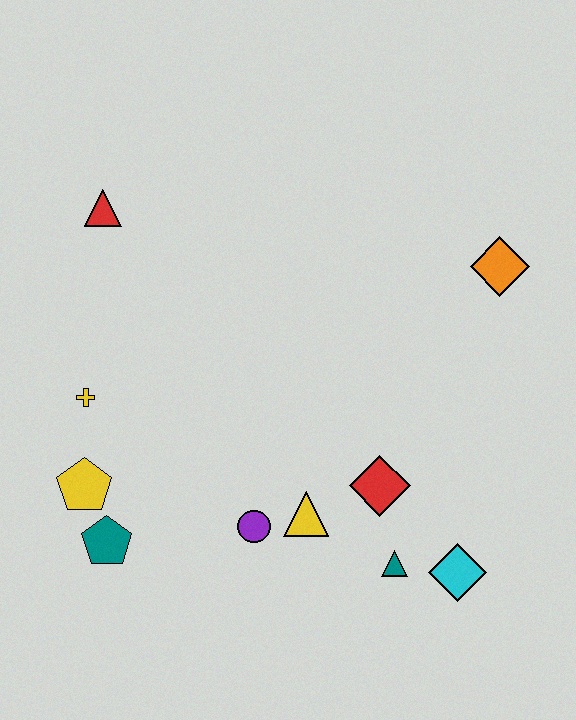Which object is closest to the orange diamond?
The red diamond is closest to the orange diamond.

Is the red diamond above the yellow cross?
No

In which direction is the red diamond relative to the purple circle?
The red diamond is to the right of the purple circle.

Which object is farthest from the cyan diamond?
The red triangle is farthest from the cyan diamond.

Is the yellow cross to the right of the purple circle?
No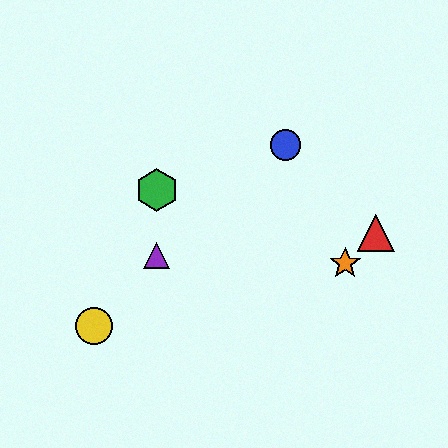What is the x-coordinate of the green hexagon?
The green hexagon is at x≈157.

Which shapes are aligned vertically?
The green hexagon, the purple triangle are aligned vertically.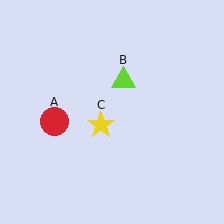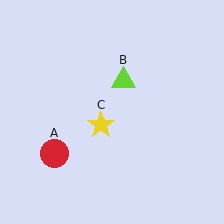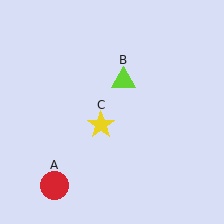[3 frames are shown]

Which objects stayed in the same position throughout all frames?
Lime triangle (object B) and yellow star (object C) remained stationary.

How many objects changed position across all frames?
1 object changed position: red circle (object A).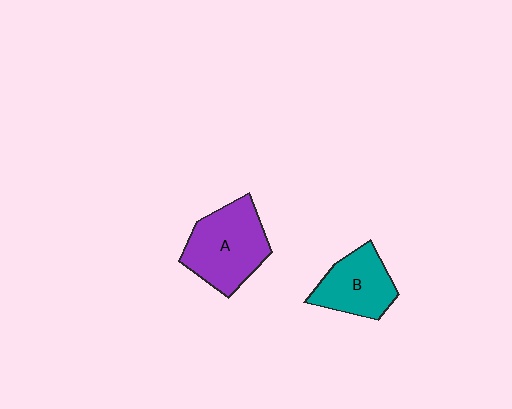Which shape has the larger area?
Shape A (purple).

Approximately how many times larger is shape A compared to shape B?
Approximately 1.3 times.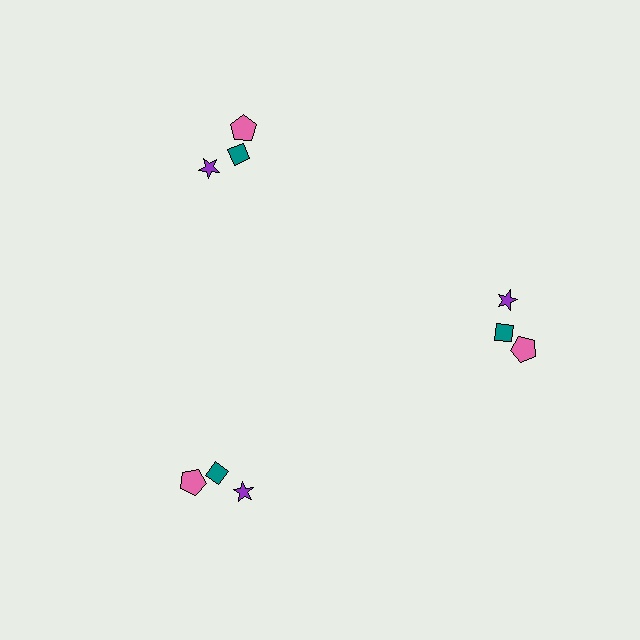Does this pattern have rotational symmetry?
Yes, this pattern has 3-fold rotational symmetry. It looks the same after rotating 120 degrees around the center.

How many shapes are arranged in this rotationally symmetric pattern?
There are 9 shapes, arranged in 3 groups of 3.